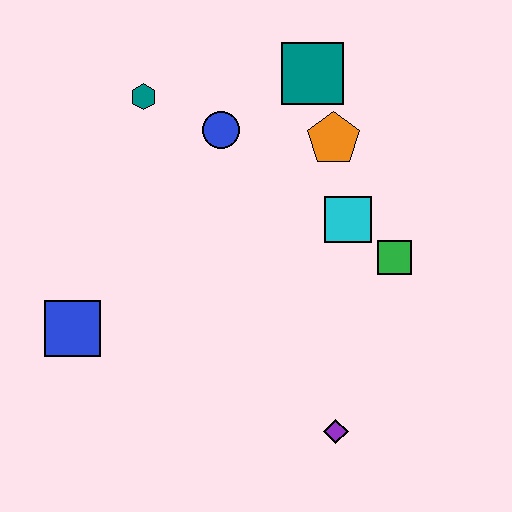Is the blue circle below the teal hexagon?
Yes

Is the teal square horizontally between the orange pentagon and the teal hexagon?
Yes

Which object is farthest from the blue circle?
The purple diamond is farthest from the blue circle.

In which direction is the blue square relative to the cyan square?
The blue square is to the left of the cyan square.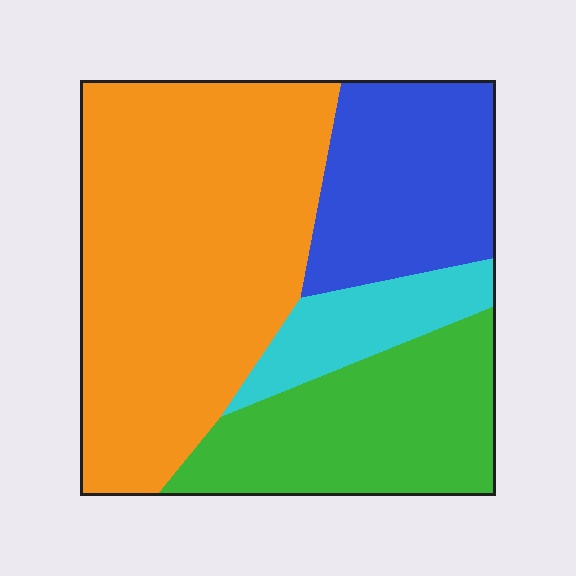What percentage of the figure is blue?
Blue takes up between a sixth and a third of the figure.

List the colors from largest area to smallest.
From largest to smallest: orange, green, blue, cyan.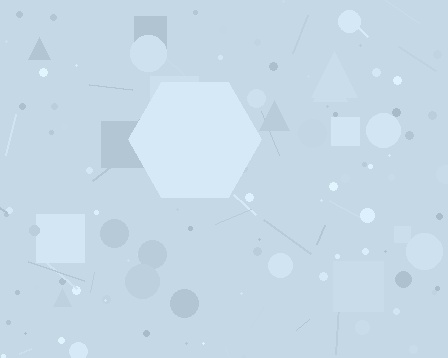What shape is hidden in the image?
A hexagon is hidden in the image.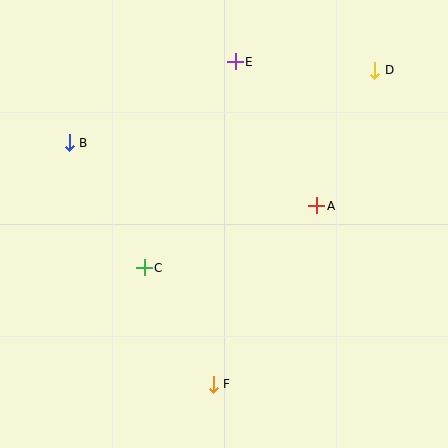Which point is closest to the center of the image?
Point C at (144, 268) is closest to the center.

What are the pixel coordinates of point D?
Point D is at (375, 70).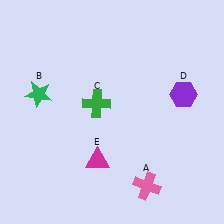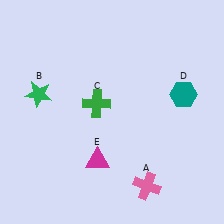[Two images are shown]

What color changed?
The hexagon (D) changed from purple in Image 1 to teal in Image 2.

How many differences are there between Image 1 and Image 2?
There is 1 difference between the two images.